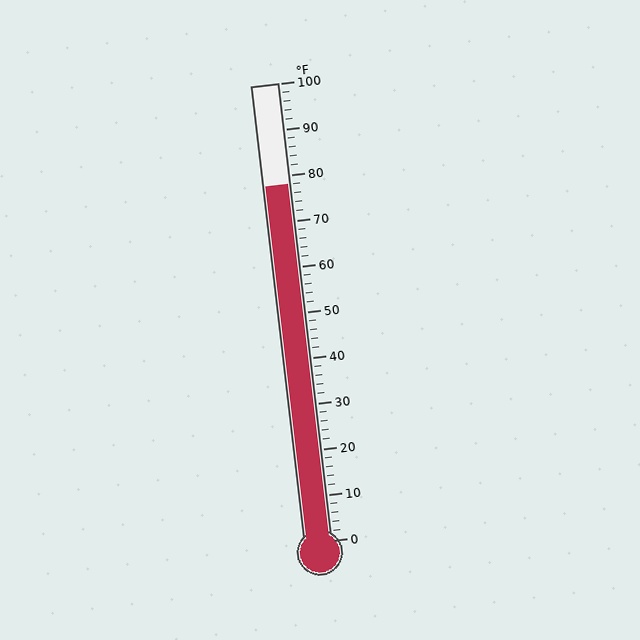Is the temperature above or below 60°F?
The temperature is above 60°F.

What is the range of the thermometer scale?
The thermometer scale ranges from 0°F to 100°F.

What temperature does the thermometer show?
The thermometer shows approximately 78°F.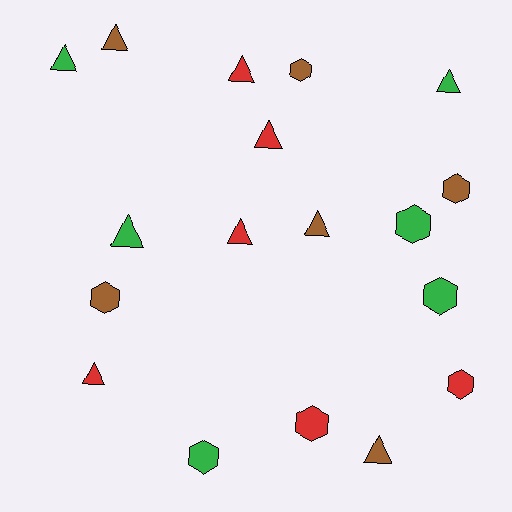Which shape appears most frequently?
Triangle, with 10 objects.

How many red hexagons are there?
There are 2 red hexagons.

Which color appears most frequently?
Green, with 6 objects.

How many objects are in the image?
There are 18 objects.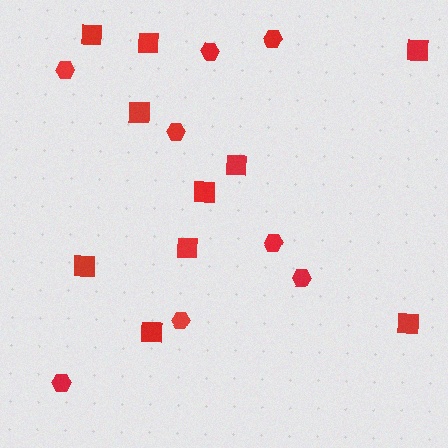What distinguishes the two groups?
There are 2 groups: one group of hexagons (8) and one group of squares (10).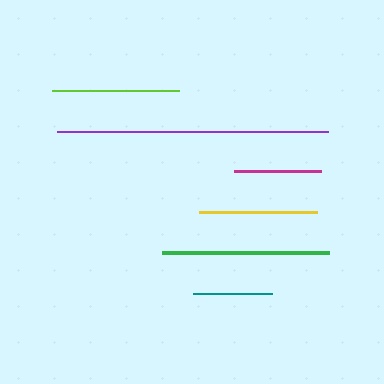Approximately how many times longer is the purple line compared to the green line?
The purple line is approximately 1.6 times the length of the green line.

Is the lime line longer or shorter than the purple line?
The purple line is longer than the lime line.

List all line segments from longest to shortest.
From longest to shortest: purple, green, lime, yellow, magenta, teal.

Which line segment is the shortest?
The teal line is the shortest at approximately 78 pixels.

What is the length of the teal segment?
The teal segment is approximately 78 pixels long.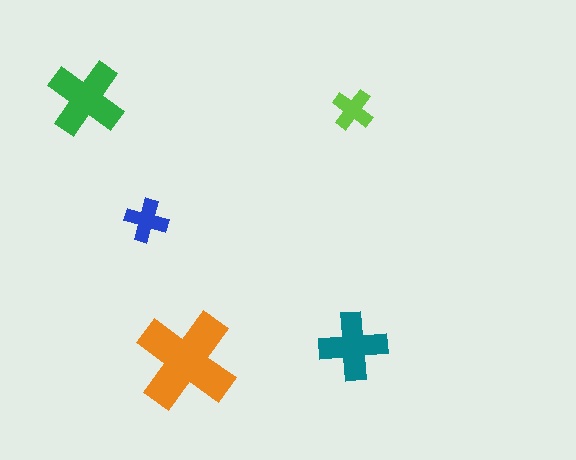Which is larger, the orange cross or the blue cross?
The orange one.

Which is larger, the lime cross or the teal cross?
The teal one.